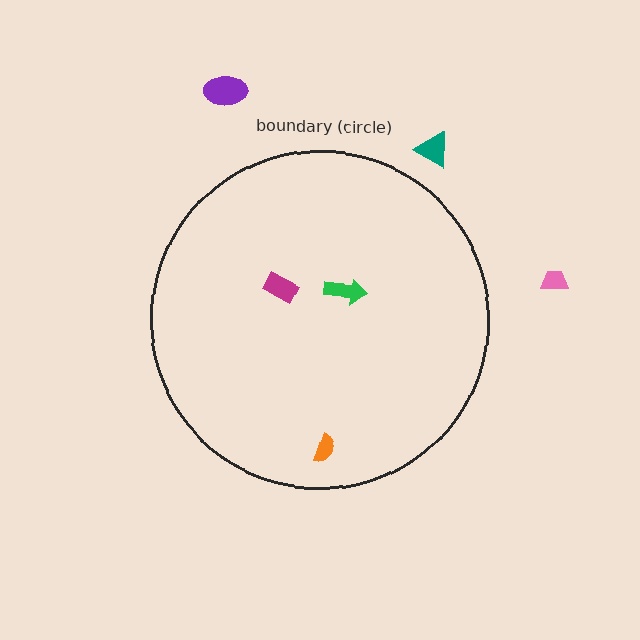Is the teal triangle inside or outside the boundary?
Outside.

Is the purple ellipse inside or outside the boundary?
Outside.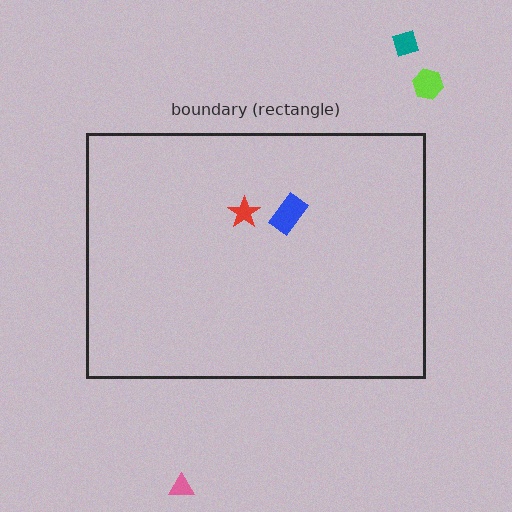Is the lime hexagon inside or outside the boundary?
Outside.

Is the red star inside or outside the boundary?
Inside.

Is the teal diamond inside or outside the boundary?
Outside.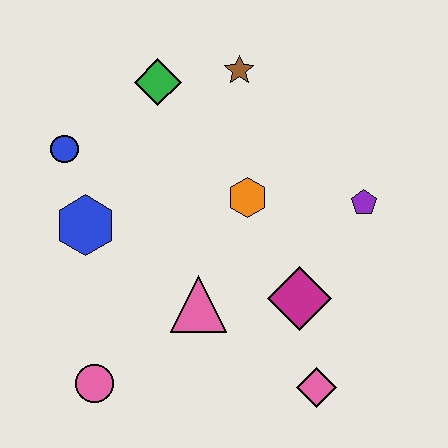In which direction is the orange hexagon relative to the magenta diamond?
The orange hexagon is above the magenta diamond.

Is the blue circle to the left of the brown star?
Yes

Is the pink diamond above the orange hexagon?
No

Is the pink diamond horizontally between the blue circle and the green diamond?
No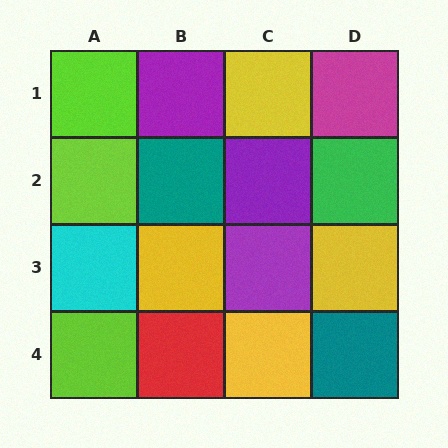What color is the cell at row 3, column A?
Cyan.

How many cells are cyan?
1 cell is cyan.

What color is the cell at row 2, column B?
Teal.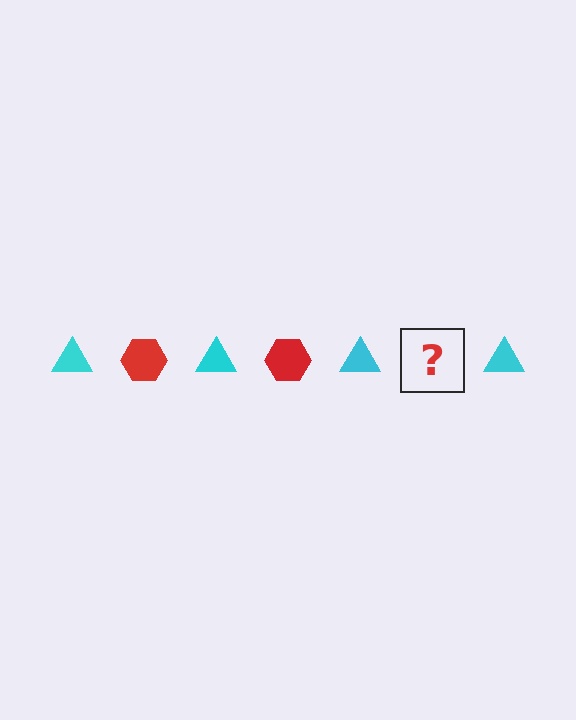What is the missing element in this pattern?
The missing element is a red hexagon.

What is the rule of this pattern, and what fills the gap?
The rule is that the pattern alternates between cyan triangle and red hexagon. The gap should be filled with a red hexagon.